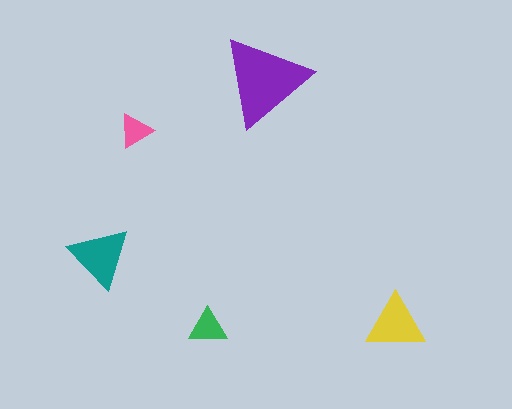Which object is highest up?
The purple triangle is topmost.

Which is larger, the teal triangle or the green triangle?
The teal one.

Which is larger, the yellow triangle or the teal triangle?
The teal one.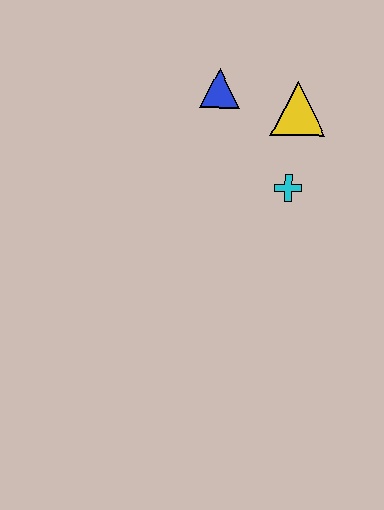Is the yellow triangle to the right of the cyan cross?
Yes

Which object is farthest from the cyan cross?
The blue triangle is farthest from the cyan cross.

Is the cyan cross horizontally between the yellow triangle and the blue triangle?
Yes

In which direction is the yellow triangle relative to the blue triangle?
The yellow triangle is to the right of the blue triangle.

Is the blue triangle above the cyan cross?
Yes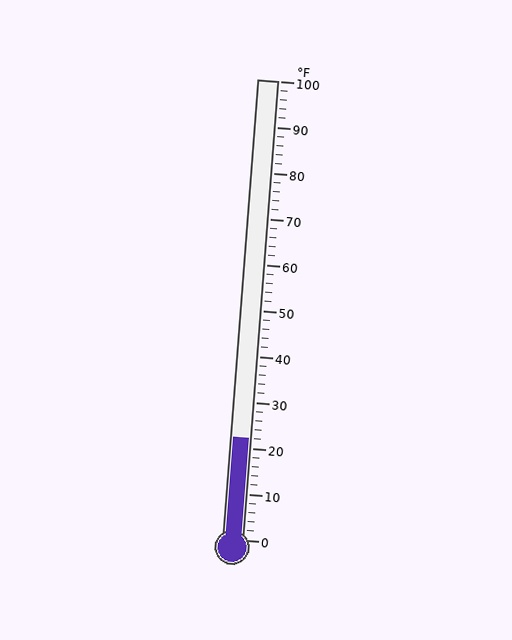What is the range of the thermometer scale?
The thermometer scale ranges from 0°F to 100°F.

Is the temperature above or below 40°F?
The temperature is below 40°F.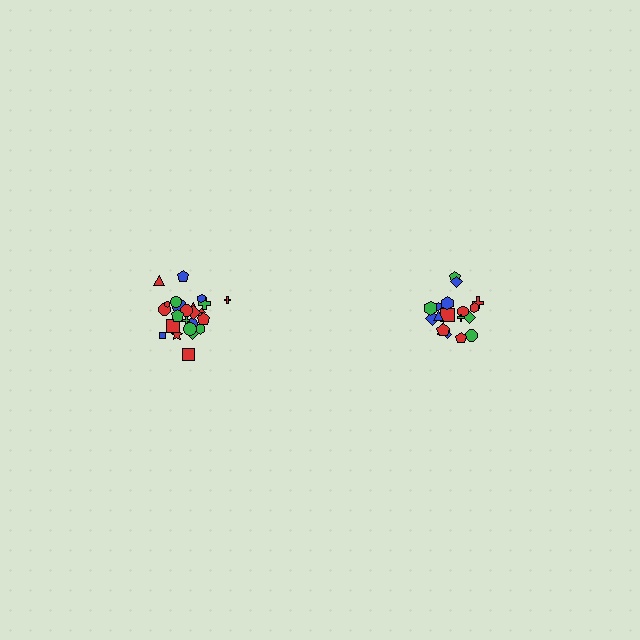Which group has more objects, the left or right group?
The left group.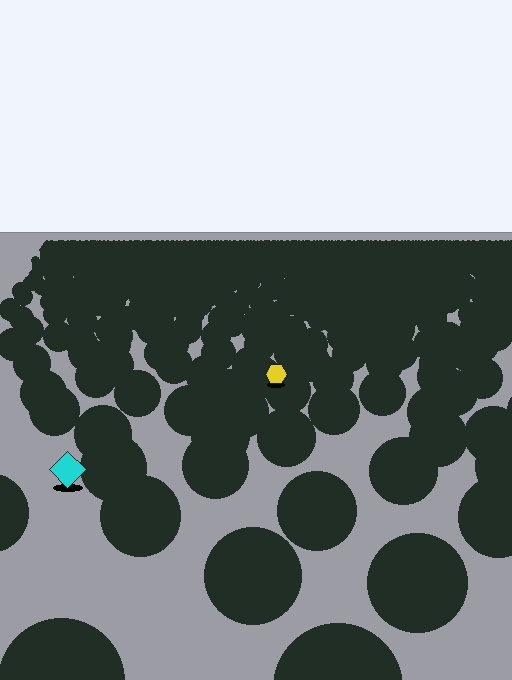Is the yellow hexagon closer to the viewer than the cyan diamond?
No. The cyan diamond is closer — you can tell from the texture gradient: the ground texture is coarser near it.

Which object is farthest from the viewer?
The yellow hexagon is farthest from the viewer. It appears smaller and the ground texture around it is denser.